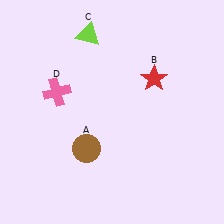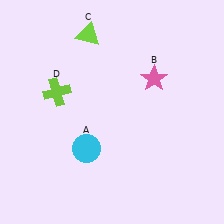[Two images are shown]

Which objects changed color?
A changed from brown to cyan. B changed from red to pink. D changed from pink to lime.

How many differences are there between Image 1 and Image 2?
There are 3 differences between the two images.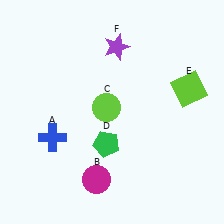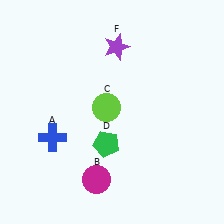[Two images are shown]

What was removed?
The lime square (E) was removed in Image 2.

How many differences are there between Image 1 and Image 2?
There is 1 difference between the two images.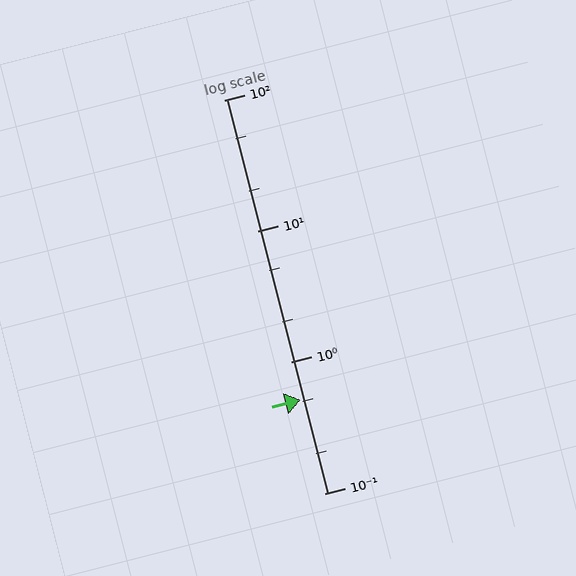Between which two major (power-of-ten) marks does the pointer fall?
The pointer is between 0.1 and 1.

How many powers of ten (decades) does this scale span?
The scale spans 3 decades, from 0.1 to 100.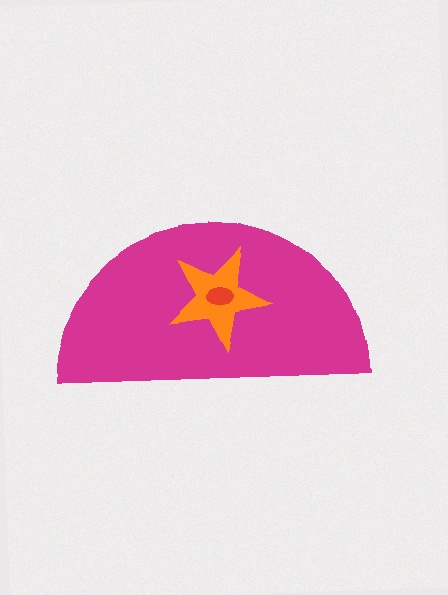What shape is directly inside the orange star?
The red ellipse.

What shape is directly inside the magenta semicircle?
The orange star.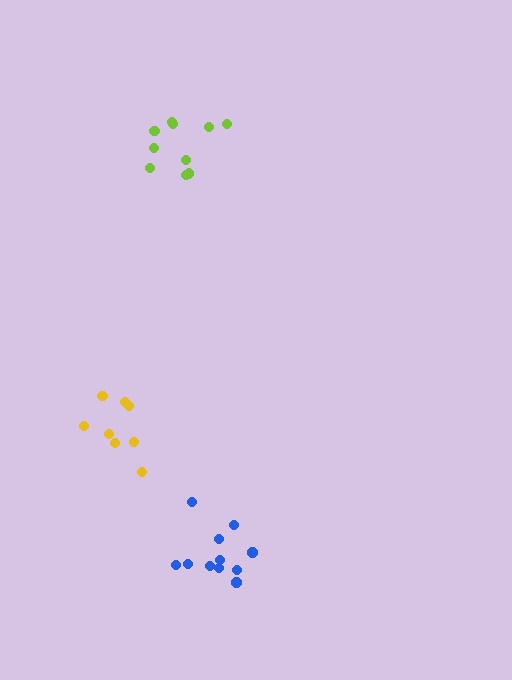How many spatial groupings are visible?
There are 3 spatial groupings.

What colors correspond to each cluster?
The clusters are colored: lime, yellow, blue.